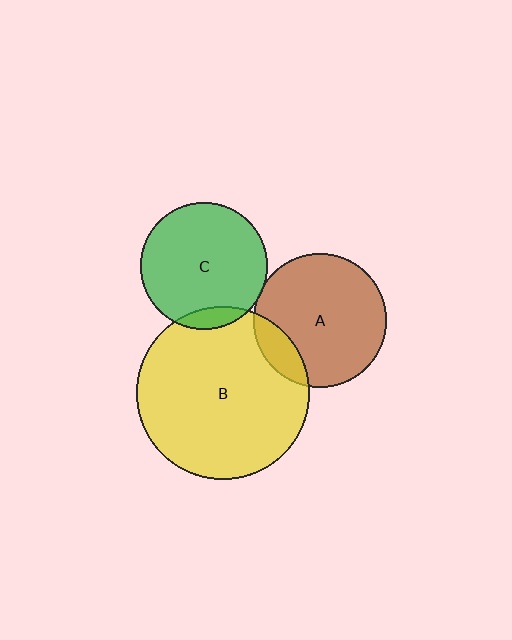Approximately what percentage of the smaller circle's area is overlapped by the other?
Approximately 5%.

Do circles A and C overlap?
Yes.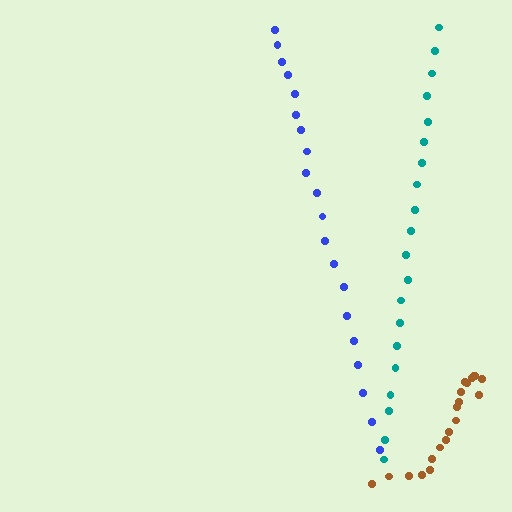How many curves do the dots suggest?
There are 3 distinct paths.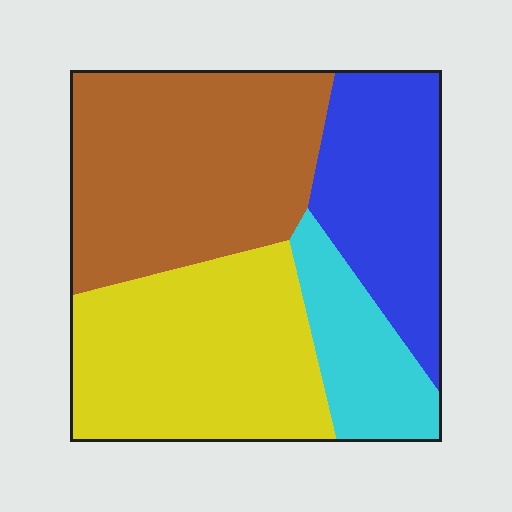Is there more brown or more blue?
Brown.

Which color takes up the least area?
Cyan, at roughly 15%.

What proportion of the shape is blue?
Blue covers around 20% of the shape.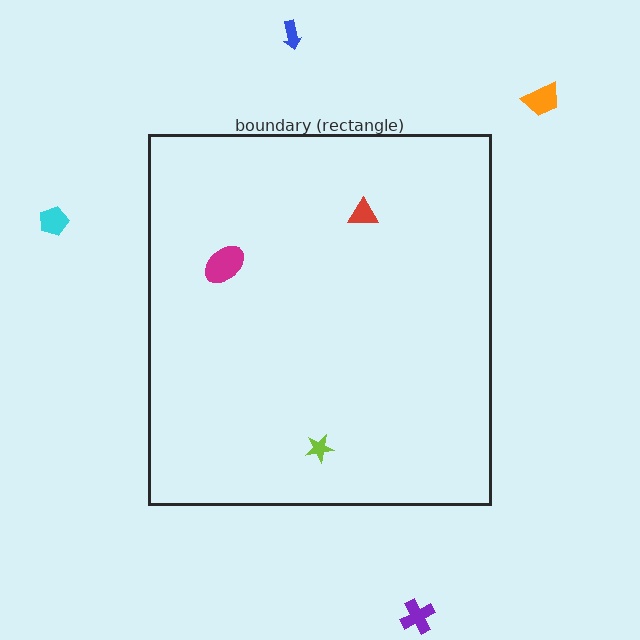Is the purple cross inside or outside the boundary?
Outside.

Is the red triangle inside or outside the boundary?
Inside.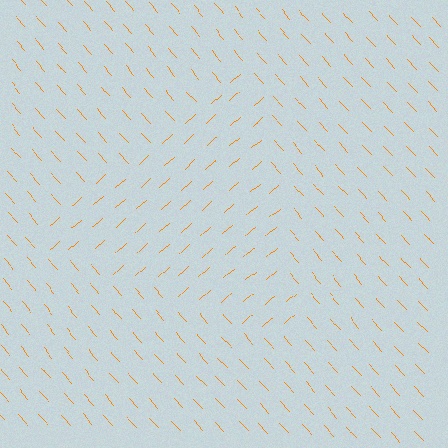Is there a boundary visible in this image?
Yes, there is a texture boundary formed by a change in line orientation.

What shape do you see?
I see a triangle.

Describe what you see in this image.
The image is filled with small orange line segments. A triangle region in the image has lines oriented differently from the surrounding lines, creating a visible texture boundary.